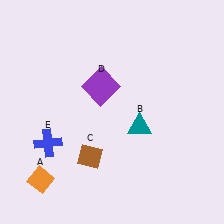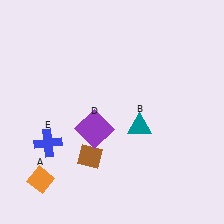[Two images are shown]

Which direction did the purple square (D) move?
The purple square (D) moved down.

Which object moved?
The purple square (D) moved down.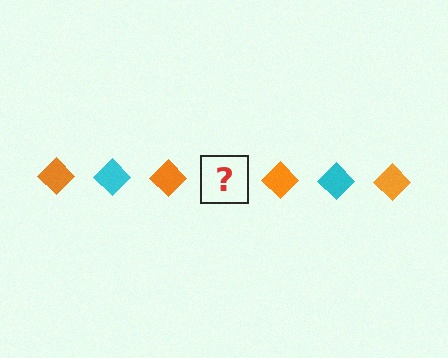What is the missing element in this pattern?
The missing element is a cyan diamond.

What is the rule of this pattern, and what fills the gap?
The rule is that the pattern cycles through orange, cyan diamonds. The gap should be filled with a cyan diamond.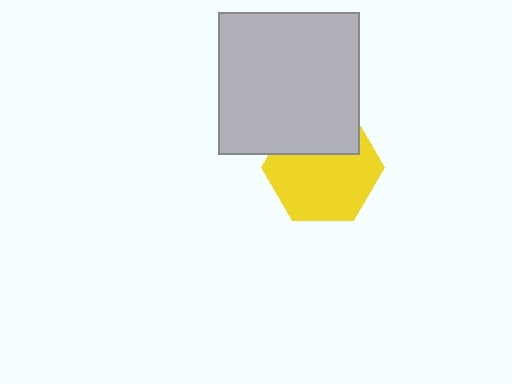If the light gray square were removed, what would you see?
You would see the complete yellow hexagon.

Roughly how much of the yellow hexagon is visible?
Most of it is visible (roughly 67%).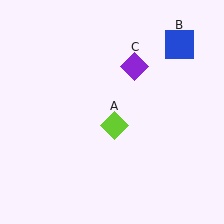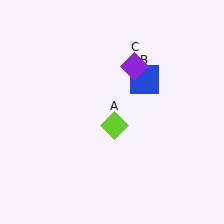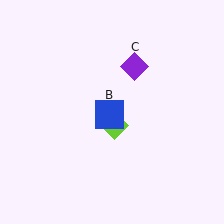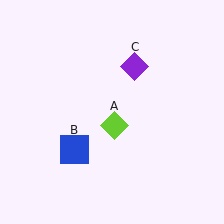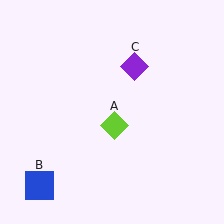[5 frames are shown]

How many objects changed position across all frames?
1 object changed position: blue square (object B).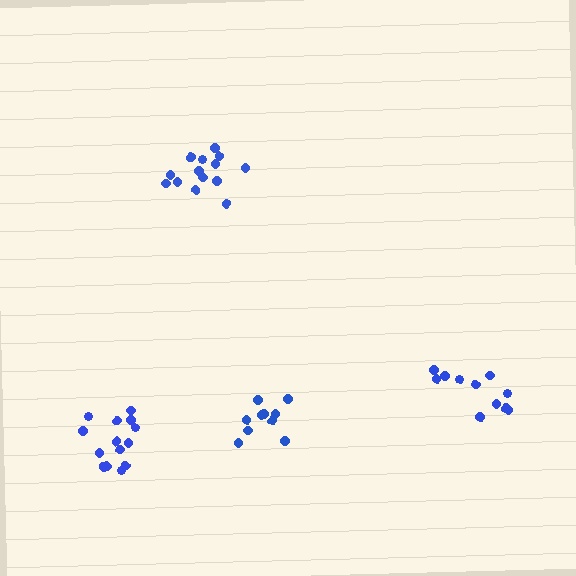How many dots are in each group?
Group 1: 11 dots, Group 2: 10 dots, Group 3: 14 dots, Group 4: 14 dots (49 total).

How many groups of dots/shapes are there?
There are 4 groups.